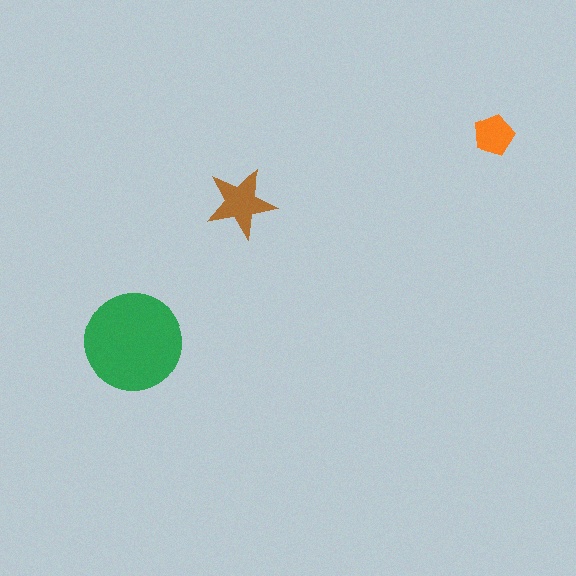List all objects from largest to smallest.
The green circle, the brown star, the orange pentagon.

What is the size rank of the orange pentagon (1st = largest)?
3rd.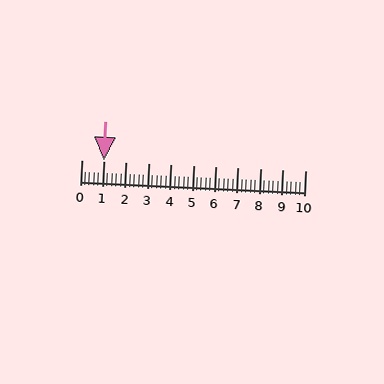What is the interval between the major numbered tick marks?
The major tick marks are spaced 1 units apart.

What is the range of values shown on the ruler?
The ruler shows values from 0 to 10.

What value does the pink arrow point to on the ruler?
The pink arrow points to approximately 1.0.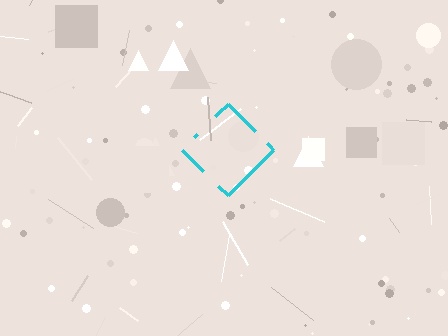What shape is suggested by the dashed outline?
The dashed outline suggests a diamond.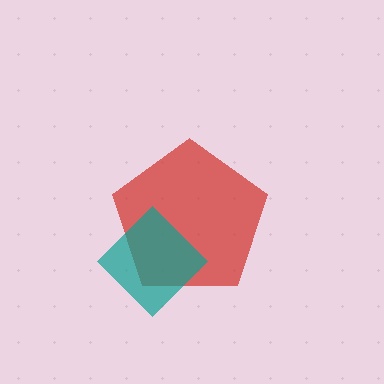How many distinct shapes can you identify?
There are 2 distinct shapes: a red pentagon, a teal diamond.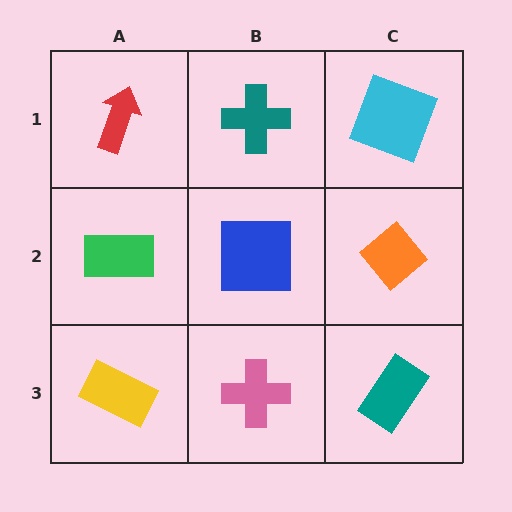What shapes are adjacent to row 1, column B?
A blue square (row 2, column B), a red arrow (row 1, column A), a cyan square (row 1, column C).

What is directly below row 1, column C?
An orange diamond.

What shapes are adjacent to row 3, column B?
A blue square (row 2, column B), a yellow rectangle (row 3, column A), a teal rectangle (row 3, column C).